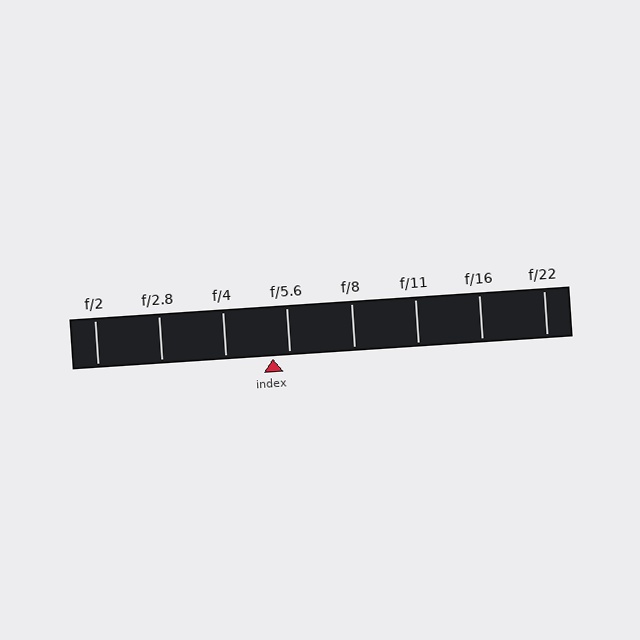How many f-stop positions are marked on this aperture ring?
There are 8 f-stop positions marked.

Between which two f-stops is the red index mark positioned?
The index mark is between f/4 and f/5.6.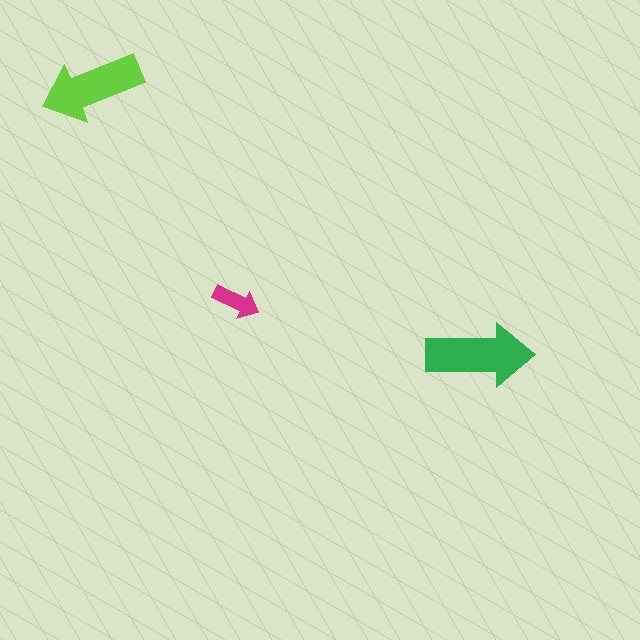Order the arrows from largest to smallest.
the green one, the lime one, the magenta one.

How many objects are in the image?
There are 3 objects in the image.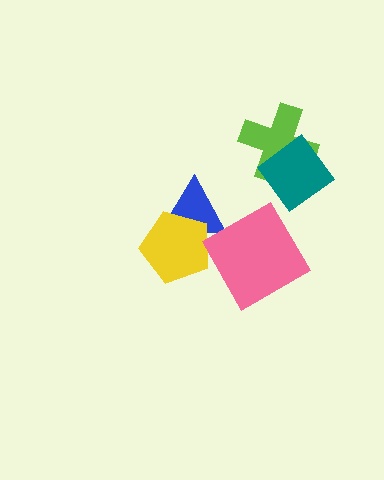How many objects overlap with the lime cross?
1 object overlaps with the lime cross.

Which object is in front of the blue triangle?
The yellow pentagon is in front of the blue triangle.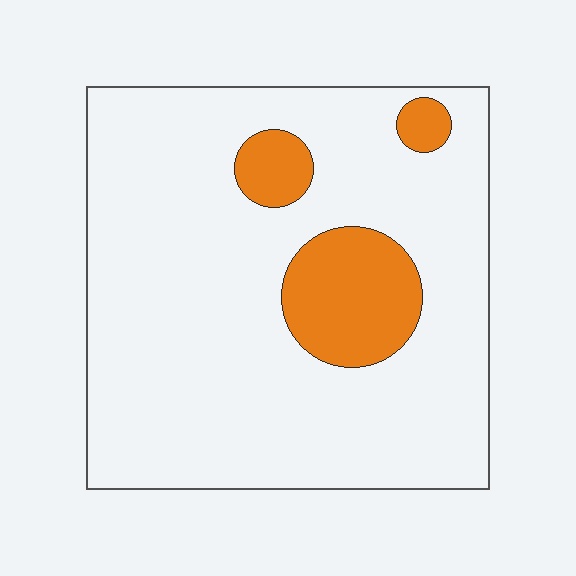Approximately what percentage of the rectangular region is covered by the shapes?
Approximately 15%.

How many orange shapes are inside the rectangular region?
3.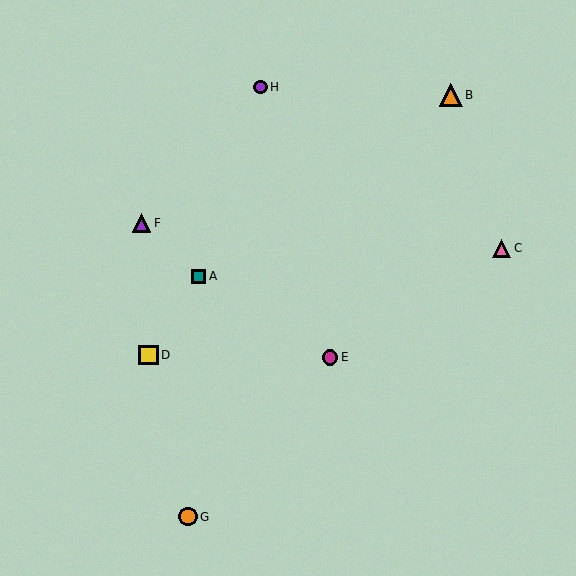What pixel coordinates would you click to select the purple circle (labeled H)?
Click at (260, 87) to select the purple circle H.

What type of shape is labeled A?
Shape A is a teal square.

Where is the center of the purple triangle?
The center of the purple triangle is at (142, 223).